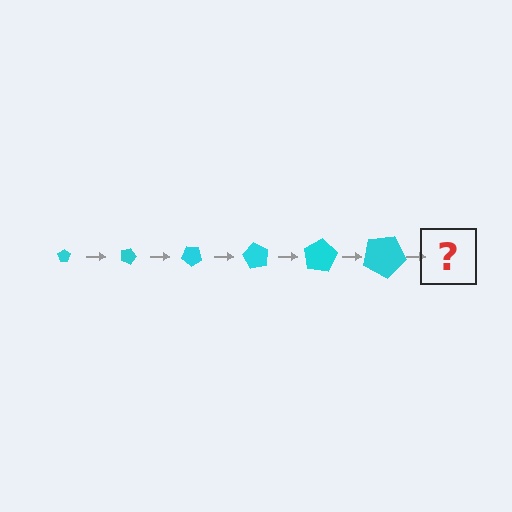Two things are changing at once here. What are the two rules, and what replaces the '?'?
The two rules are that the pentagon grows larger each step and it rotates 20 degrees each step. The '?' should be a pentagon, larger than the previous one and rotated 120 degrees from the start.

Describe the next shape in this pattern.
It should be a pentagon, larger than the previous one and rotated 120 degrees from the start.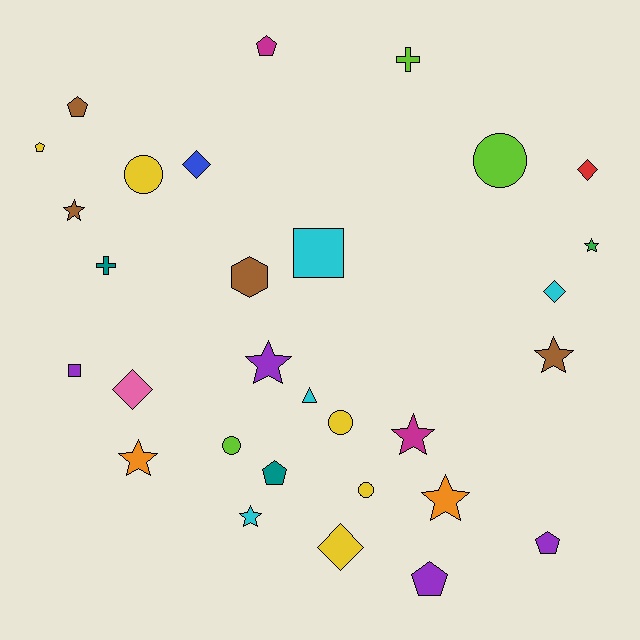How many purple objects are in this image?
There are 4 purple objects.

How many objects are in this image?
There are 30 objects.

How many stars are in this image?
There are 8 stars.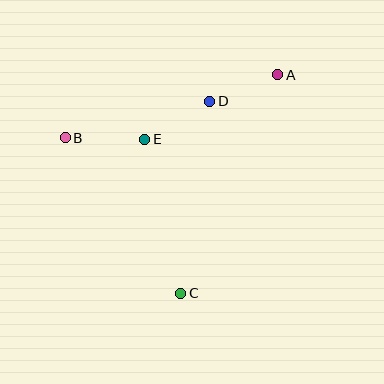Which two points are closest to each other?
Points A and D are closest to each other.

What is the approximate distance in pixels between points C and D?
The distance between C and D is approximately 194 pixels.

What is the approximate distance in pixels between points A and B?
The distance between A and B is approximately 222 pixels.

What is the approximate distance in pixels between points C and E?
The distance between C and E is approximately 158 pixels.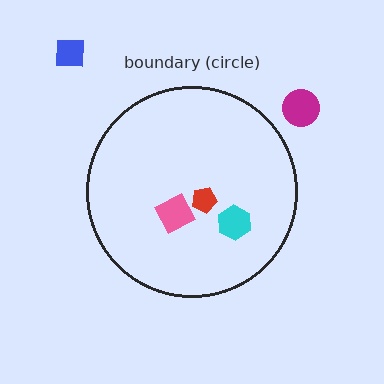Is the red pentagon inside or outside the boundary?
Inside.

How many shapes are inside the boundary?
3 inside, 2 outside.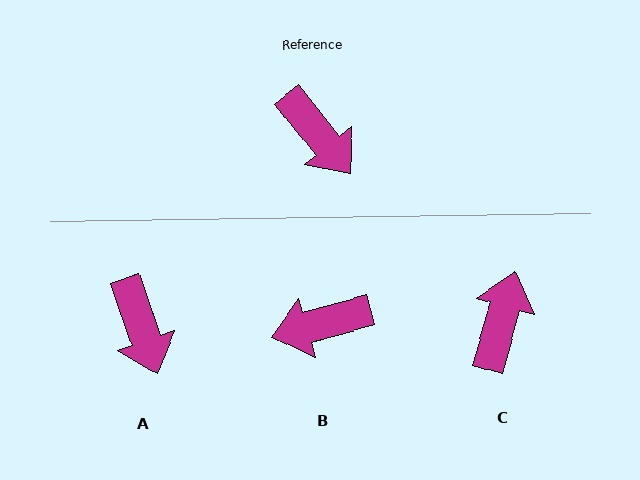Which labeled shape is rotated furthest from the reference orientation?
C, about 125 degrees away.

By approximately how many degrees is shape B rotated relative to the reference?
Approximately 113 degrees clockwise.